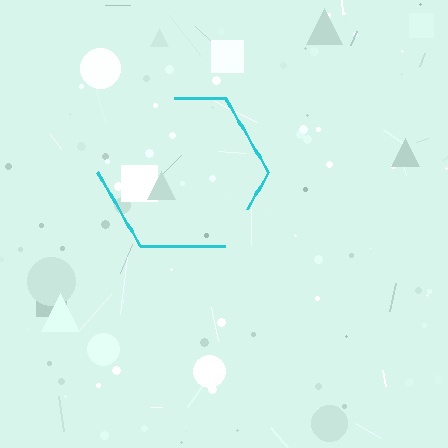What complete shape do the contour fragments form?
The contour fragments form a hexagon.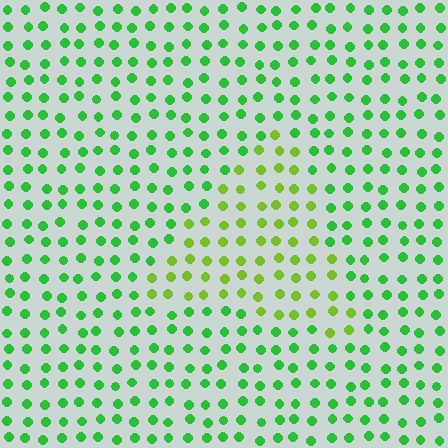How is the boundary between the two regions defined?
The boundary is defined purely by a slight shift in hue (about 36 degrees). Spacing, size, and orientation are identical on both sides.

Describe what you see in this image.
The image is filled with small green elements in a uniform arrangement. A triangle-shaped region is visible where the elements are tinted to a slightly different hue, forming a subtle color boundary.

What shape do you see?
I see a triangle.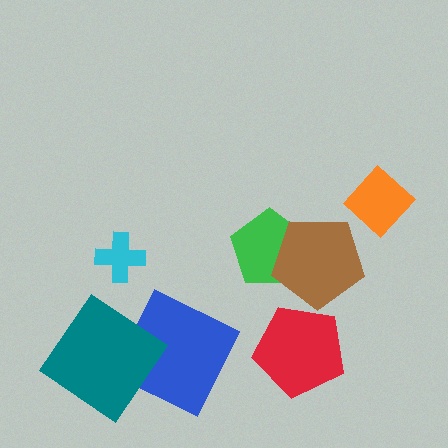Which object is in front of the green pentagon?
The brown pentagon is in front of the green pentagon.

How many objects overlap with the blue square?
1 object overlaps with the blue square.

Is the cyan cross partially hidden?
No, no other shape covers it.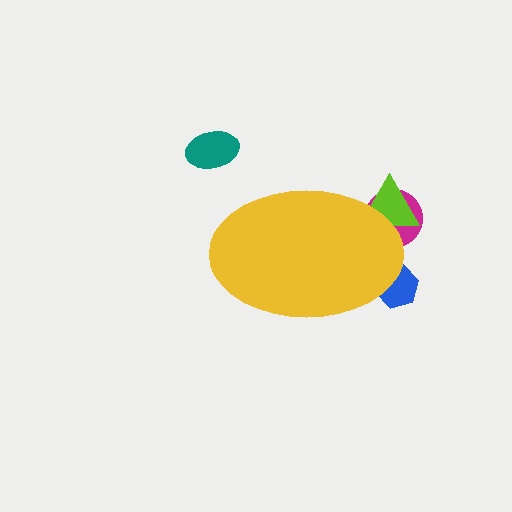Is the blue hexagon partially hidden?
Yes, the blue hexagon is partially hidden behind the yellow ellipse.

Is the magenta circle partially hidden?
Yes, the magenta circle is partially hidden behind the yellow ellipse.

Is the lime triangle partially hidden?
Yes, the lime triangle is partially hidden behind the yellow ellipse.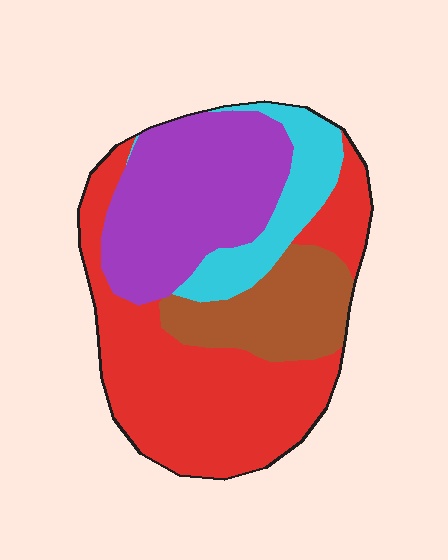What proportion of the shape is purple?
Purple covers about 30% of the shape.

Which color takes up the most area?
Red, at roughly 40%.